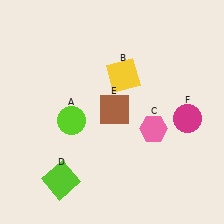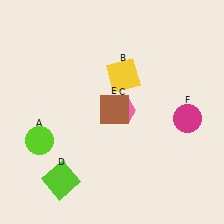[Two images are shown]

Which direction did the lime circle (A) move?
The lime circle (A) moved left.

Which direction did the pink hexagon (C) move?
The pink hexagon (C) moved left.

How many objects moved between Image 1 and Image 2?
2 objects moved between the two images.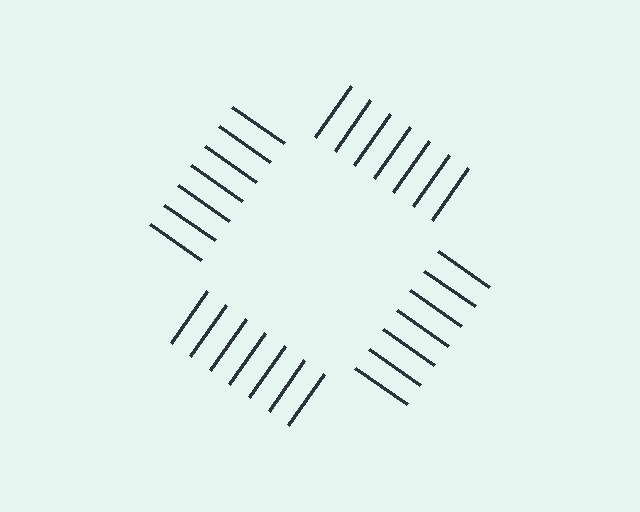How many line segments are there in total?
28 — 7 along each of the 4 edges.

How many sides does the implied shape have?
4 sides — the line-ends trace a square.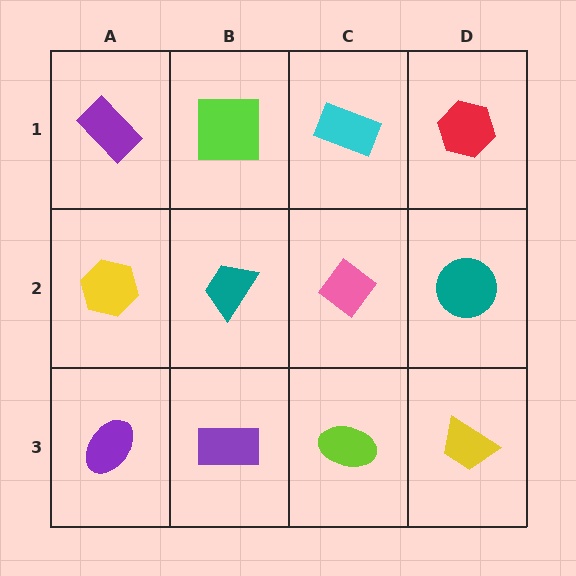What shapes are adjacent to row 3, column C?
A pink diamond (row 2, column C), a purple rectangle (row 3, column B), a yellow trapezoid (row 3, column D).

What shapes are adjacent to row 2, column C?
A cyan rectangle (row 1, column C), a lime ellipse (row 3, column C), a teal trapezoid (row 2, column B), a teal circle (row 2, column D).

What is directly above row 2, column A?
A purple rectangle.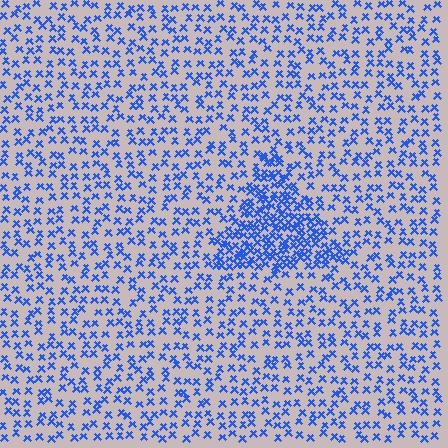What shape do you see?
I see a triangle.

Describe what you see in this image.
The image contains small blue elements arranged at two different densities. A triangle-shaped region is visible where the elements are more densely packed than the surrounding area.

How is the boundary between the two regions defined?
The boundary is defined by a change in element density (approximately 2.4x ratio). All elements are the same color, size, and shape.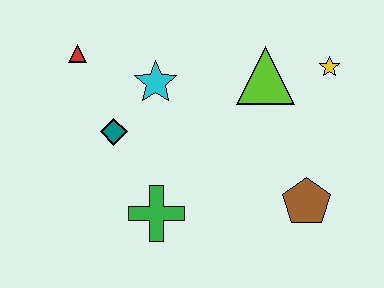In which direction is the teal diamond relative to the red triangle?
The teal diamond is below the red triangle.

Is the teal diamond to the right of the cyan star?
No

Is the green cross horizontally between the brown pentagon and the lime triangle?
No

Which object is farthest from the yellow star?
The red triangle is farthest from the yellow star.